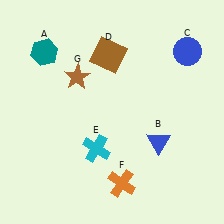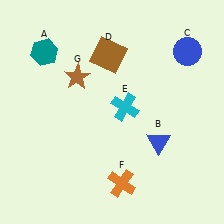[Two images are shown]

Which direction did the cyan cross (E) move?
The cyan cross (E) moved up.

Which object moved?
The cyan cross (E) moved up.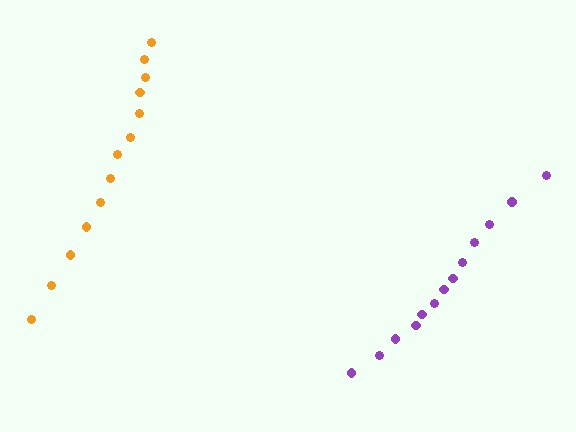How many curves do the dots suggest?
There are 2 distinct paths.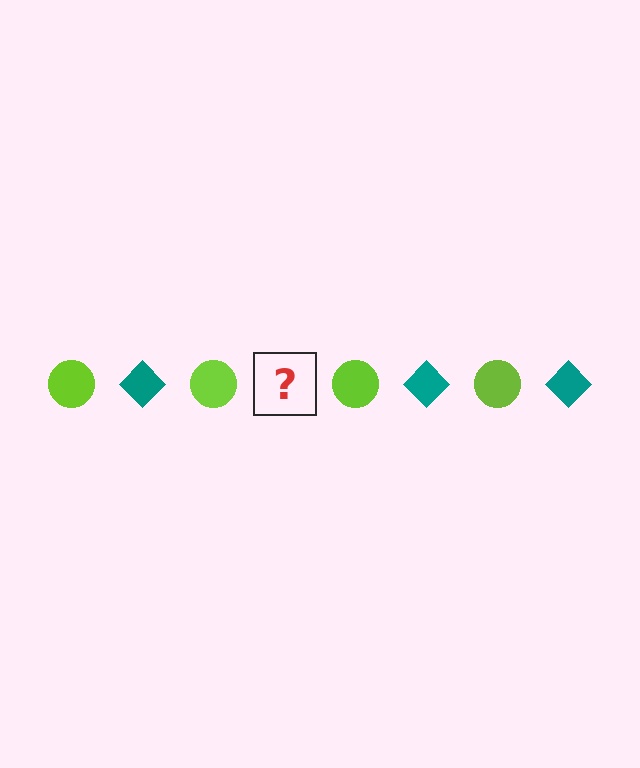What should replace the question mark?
The question mark should be replaced with a teal diamond.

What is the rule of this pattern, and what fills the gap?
The rule is that the pattern alternates between lime circle and teal diamond. The gap should be filled with a teal diamond.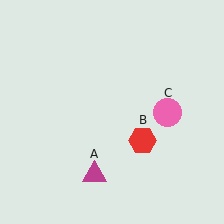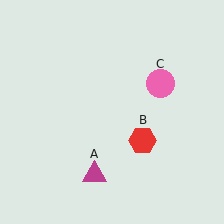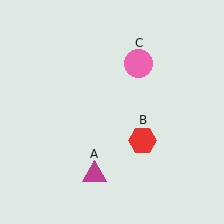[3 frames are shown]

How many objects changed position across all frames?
1 object changed position: pink circle (object C).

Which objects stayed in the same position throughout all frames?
Magenta triangle (object A) and red hexagon (object B) remained stationary.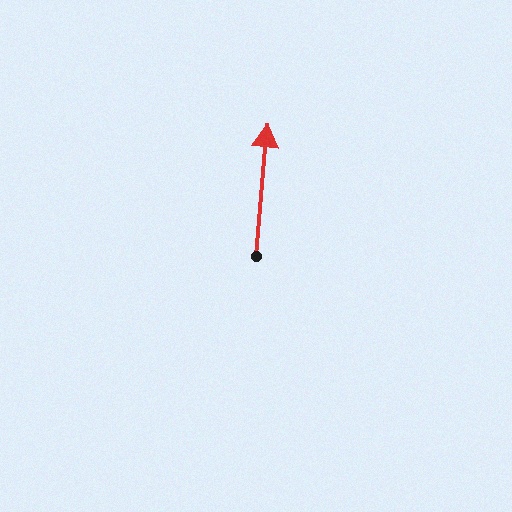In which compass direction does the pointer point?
North.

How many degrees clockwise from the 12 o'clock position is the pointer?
Approximately 5 degrees.